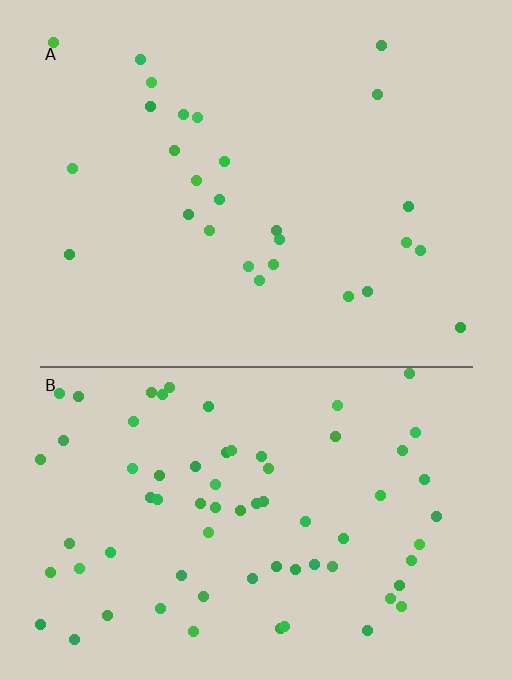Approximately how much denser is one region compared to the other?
Approximately 2.6× — region B over region A.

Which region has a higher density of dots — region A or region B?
B (the bottom).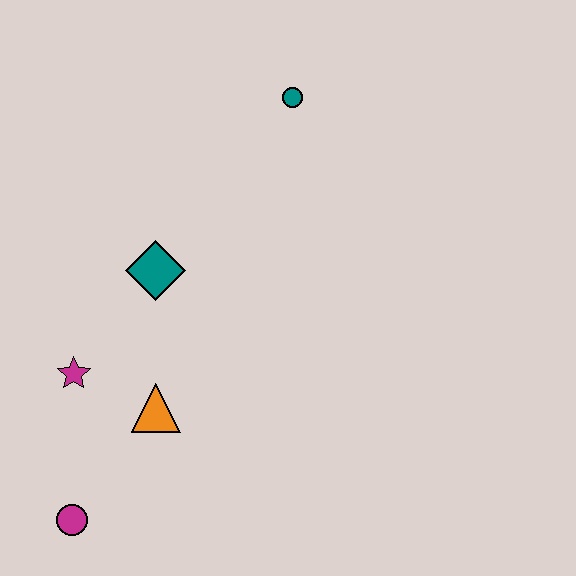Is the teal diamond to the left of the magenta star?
No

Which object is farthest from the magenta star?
The teal circle is farthest from the magenta star.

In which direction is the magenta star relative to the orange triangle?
The magenta star is to the left of the orange triangle.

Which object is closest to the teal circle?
The teal diamond is closest to the teal circle.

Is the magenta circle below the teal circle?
Yes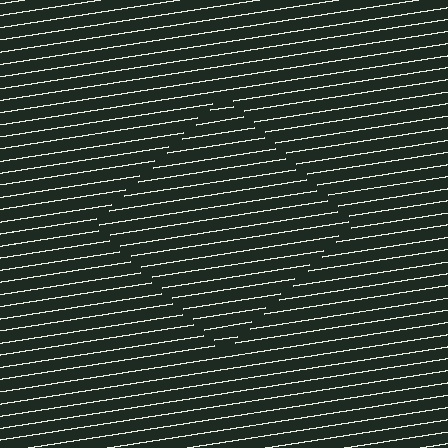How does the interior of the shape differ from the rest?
The interior of the shape contains the same grating, shifted by half a period — the contour is defined by the phase discontinuity where line-ends from the inner and outer gratings abut.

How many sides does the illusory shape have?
4 sides — the line-ends trace a square.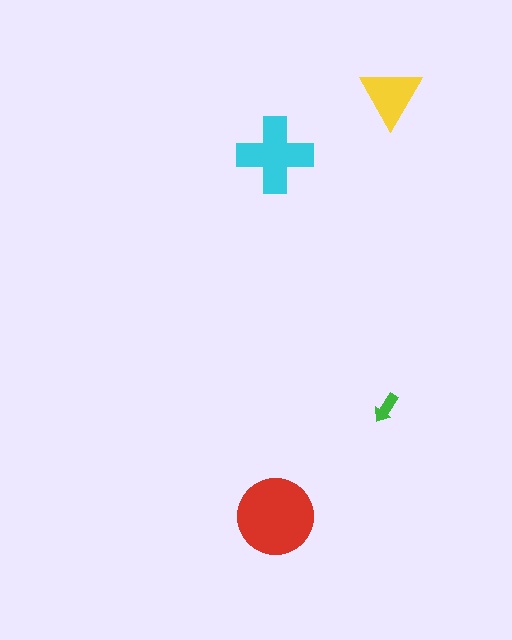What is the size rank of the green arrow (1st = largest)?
4th.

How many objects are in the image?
There are 4 objects in the image.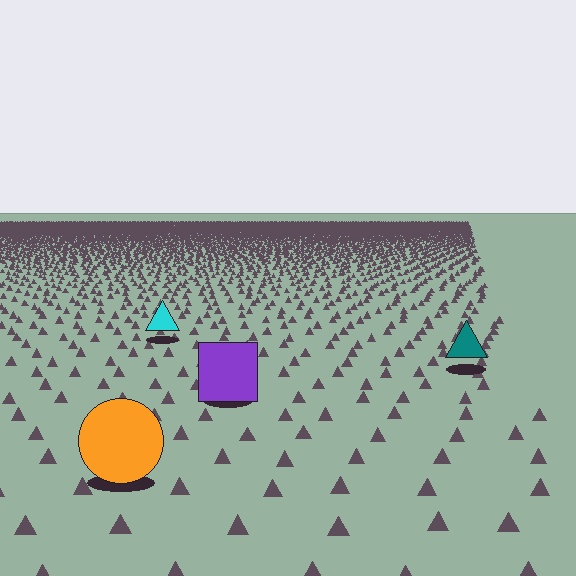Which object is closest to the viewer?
The orange circle is closest. The texture marks near it are larger and more spread out.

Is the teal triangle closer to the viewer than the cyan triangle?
Yes. The teal triangle is closer — you can tell from the texture gradient: the ground texture is coarser near it.